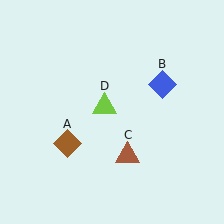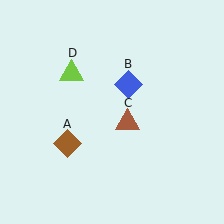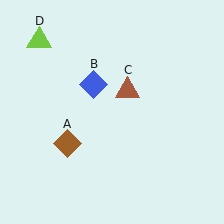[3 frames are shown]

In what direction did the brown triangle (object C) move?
The brown triangle (object C) moved up.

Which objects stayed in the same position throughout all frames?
Brown diamond (object A) remained stationary.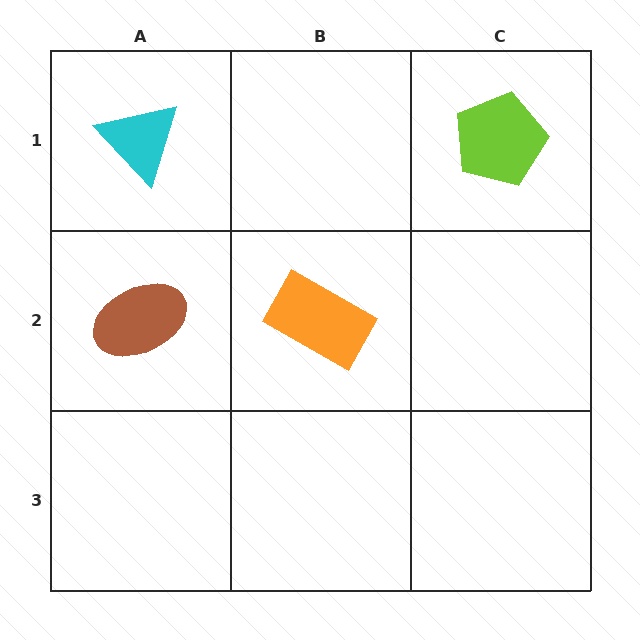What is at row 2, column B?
An orange rectangle.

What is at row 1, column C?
A lime pentagon.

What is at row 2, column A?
A brown ellipse.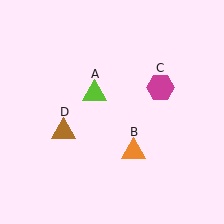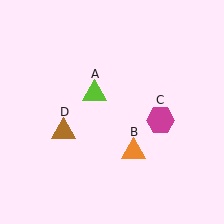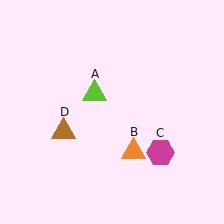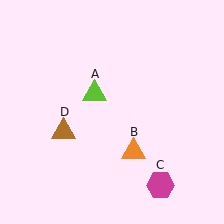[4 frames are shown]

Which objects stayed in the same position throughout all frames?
Lime triangle (object A) and orange triangle (object B) and brown triangle (object D) remained stationary.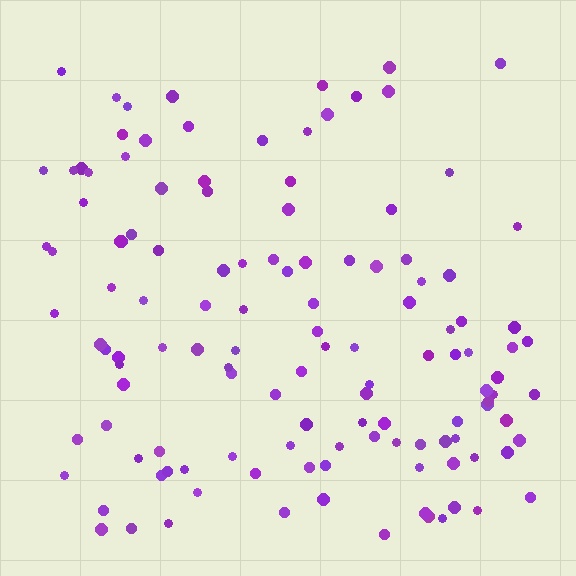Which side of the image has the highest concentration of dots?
The bottom.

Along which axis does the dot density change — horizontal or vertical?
Vertical.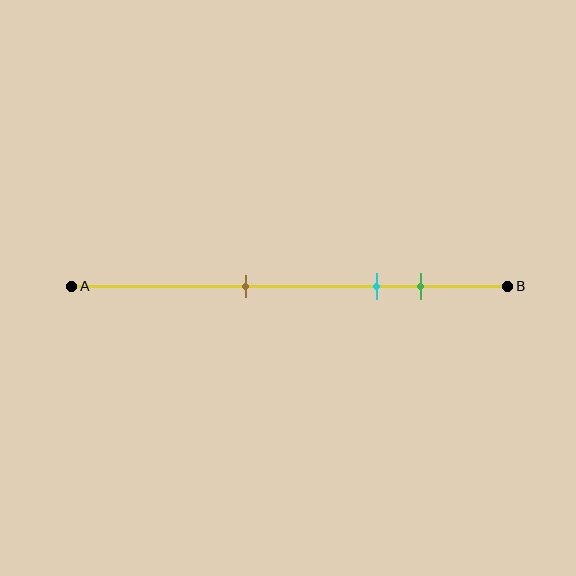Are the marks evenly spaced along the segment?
No, the marks are not evenly spaced.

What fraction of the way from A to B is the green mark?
The green mark is approximately 80% (0.8) of the way from A to B.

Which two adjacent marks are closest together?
The cyan and green marks are the closest adjacent pair.